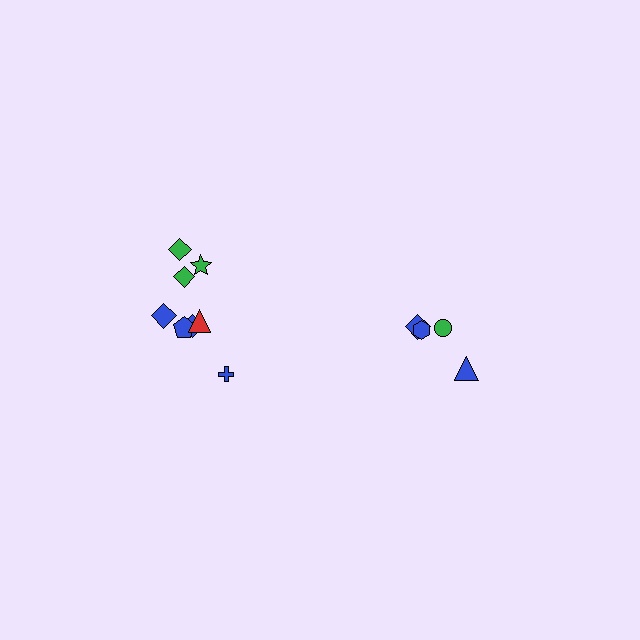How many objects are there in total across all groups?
There are 12 objects.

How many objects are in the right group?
There are 4 objects.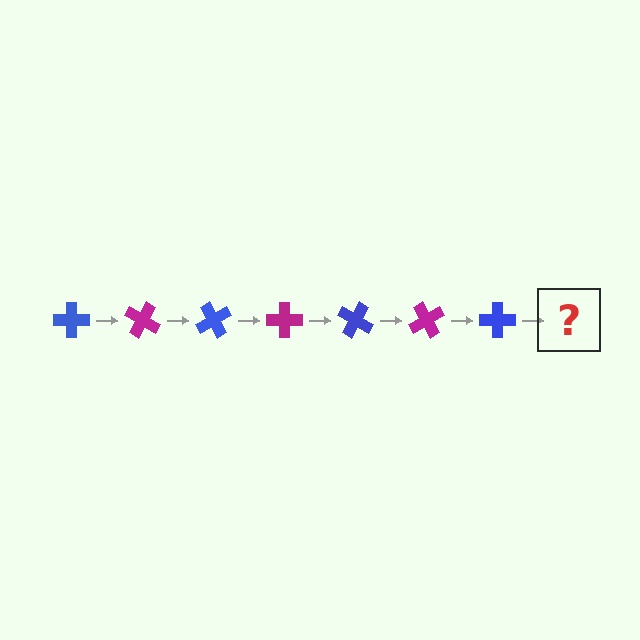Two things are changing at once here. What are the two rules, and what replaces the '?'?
The two rules are that it rotates 30 degrees each step and the color cycles through blue and magenta. The '?' should be a magenta cross, rotated 210 degrees from the start.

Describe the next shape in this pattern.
It should be a magenta cross, rotated 210 degrees from the start.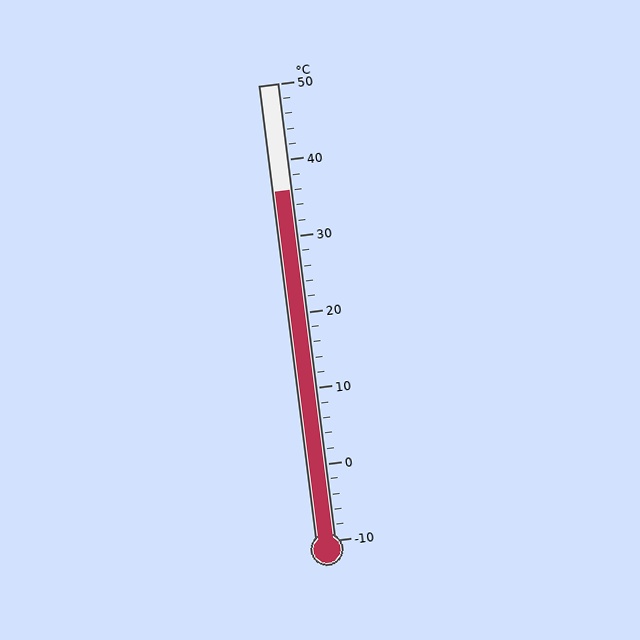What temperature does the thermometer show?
The thermometer shows approximately 36°C.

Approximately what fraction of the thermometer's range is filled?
The thermometer is filled to approximately 75% of its range.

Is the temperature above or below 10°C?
The temperature is above 10°C.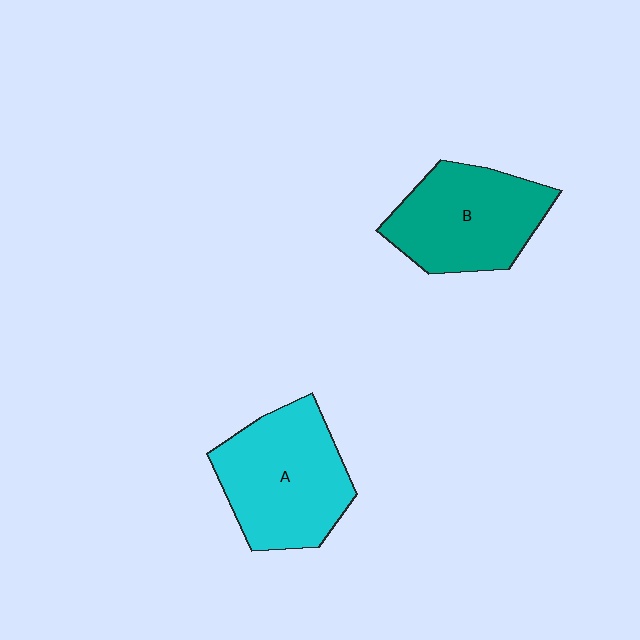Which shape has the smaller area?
Shape B (teal).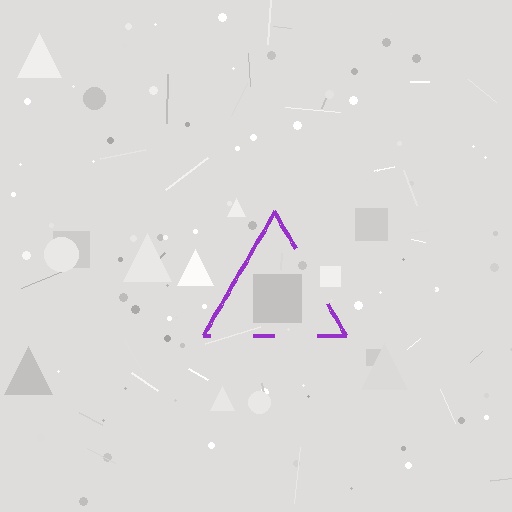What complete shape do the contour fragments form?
The contour fragments form a triangle.